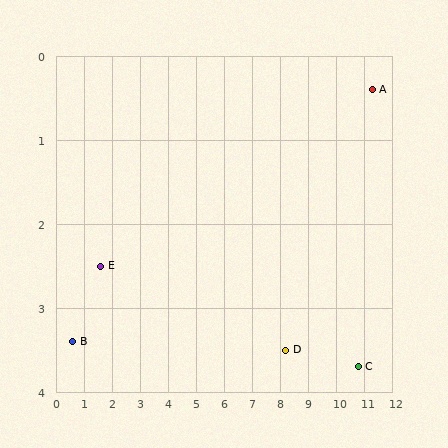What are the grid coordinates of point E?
Point E is at approximately (1.6, 2.5).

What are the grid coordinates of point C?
Point C is at approximately (10.8, 3.7).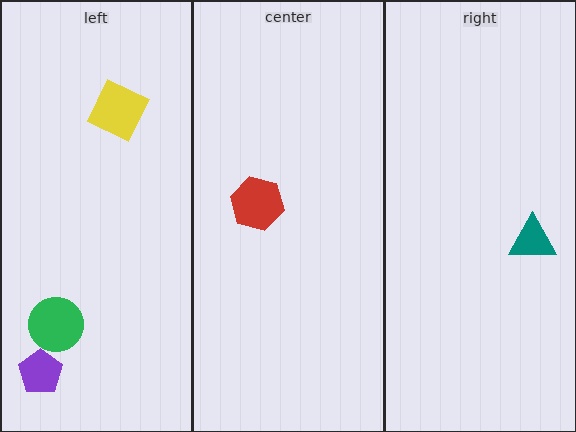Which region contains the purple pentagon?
The left region.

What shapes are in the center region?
The red hexagon.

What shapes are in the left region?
The purple pentagon, the yellow diamond, the green circle.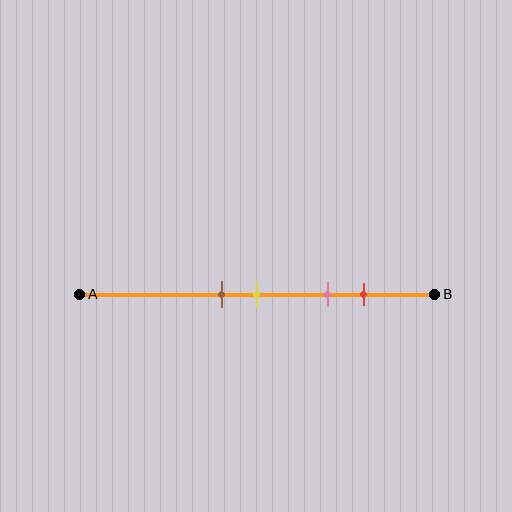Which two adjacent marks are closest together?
The brown and yellow marks are the closest adjacent pair.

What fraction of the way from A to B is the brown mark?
The brown mark is approximately 40% (0.4) of the way from A to B.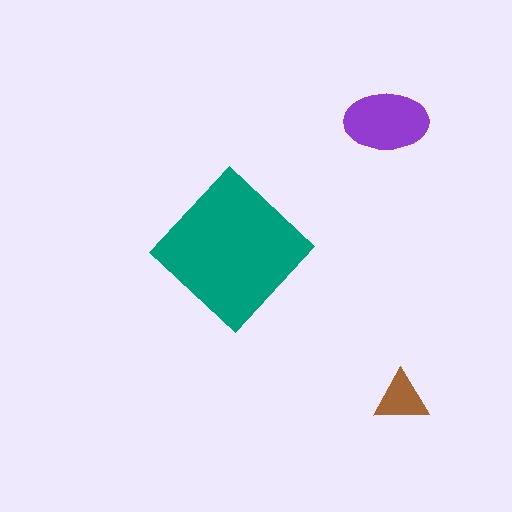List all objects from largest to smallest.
The teal diamond, the purple ellipse, the brown triangle.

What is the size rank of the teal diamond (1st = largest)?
1st.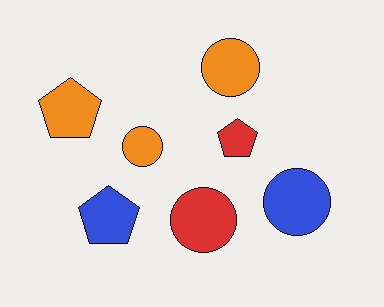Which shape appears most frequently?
Circle, with 4 objects.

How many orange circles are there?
There are 2 orange circles.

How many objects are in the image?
There are 7 objects.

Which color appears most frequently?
Orange, with 3 objects.